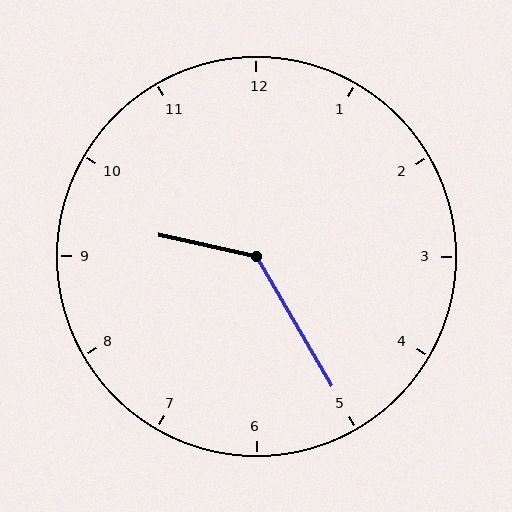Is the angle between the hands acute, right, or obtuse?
It is obtuse.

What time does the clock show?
9:25.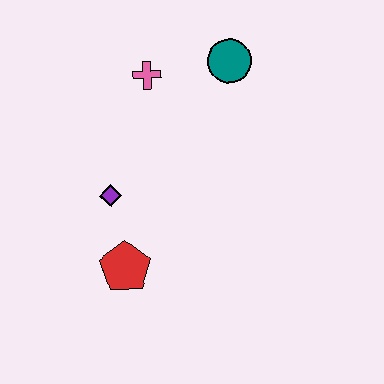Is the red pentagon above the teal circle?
No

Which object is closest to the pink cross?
The teal circle is closest to the pink cross.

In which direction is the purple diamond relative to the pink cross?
The purple diamond is below the pink cross.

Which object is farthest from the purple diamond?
The teal circle is farthest from the purple diamond.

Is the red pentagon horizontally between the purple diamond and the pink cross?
Yes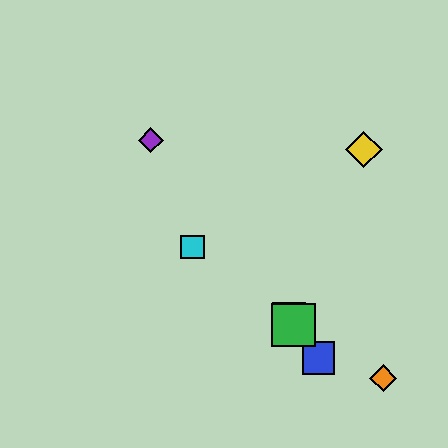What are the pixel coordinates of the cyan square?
The cyan square is at (192, 247).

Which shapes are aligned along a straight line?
The red square, the blue square, the green square, the purple diamond are aligned along a straight line.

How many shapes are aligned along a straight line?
4 shapes (the red square, the blue square, the green square, the purple diamond) are aligned along a straight line.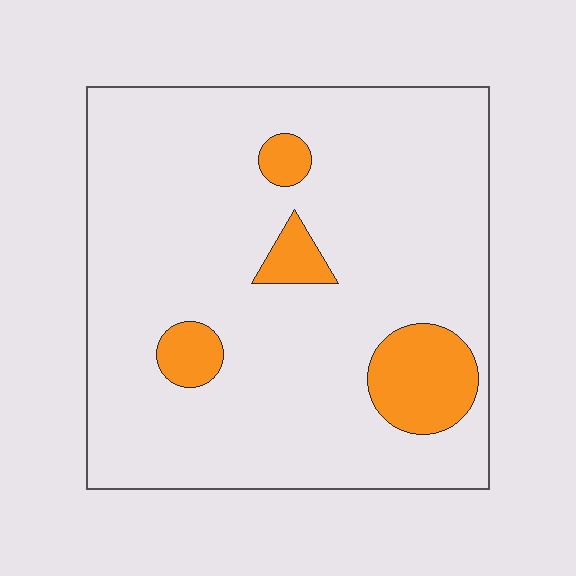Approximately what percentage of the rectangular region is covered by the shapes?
Approximately 10%.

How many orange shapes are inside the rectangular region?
4.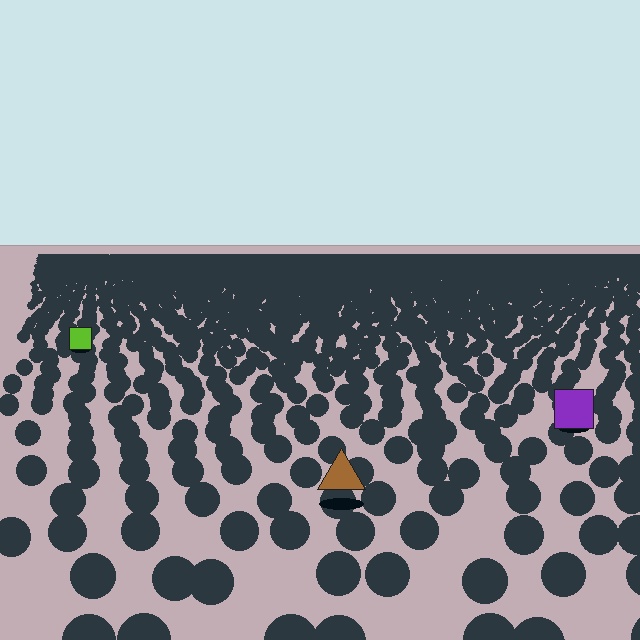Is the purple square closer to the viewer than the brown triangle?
No. The brown triangle is closer — you can tell from the texture gradient: the ground texture is coarser near it.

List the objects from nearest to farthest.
From nearest to farthest: the brown triangle, the purple square, the lime square.